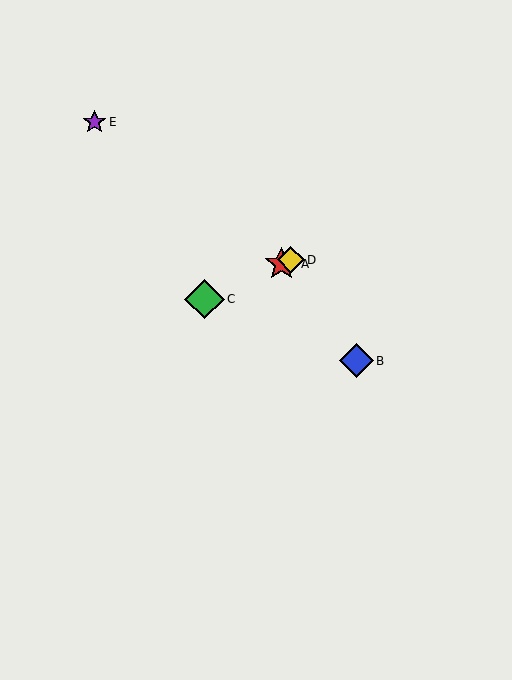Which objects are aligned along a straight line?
Objects A, C, D are aligned along a straight line.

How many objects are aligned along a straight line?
3 objects (A, C, D) are aligned along a straight line.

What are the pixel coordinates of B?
Object B is at (356, 361).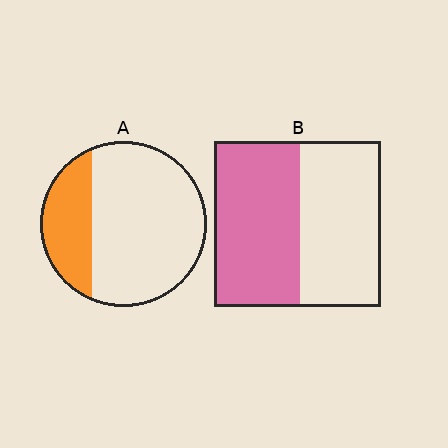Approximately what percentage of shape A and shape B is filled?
A is approximately 25% and B is approximately 50%.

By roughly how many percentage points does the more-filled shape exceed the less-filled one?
By roughly 25 percentage points (B over A).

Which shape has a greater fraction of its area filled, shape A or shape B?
Shape B.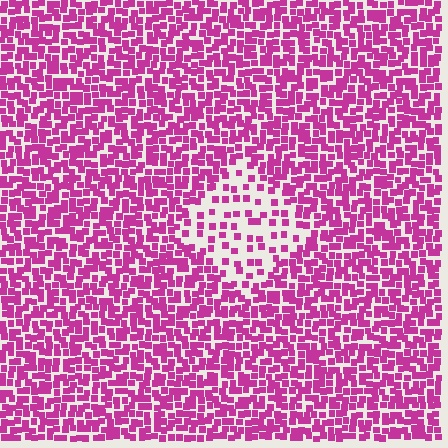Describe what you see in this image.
The image contains small magenta elements arranged at two different densities. A diamond-shaped region is visible where the elements are less densely packed than the surrounding area.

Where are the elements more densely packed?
The elements are more densely packed outside the diamond boundary.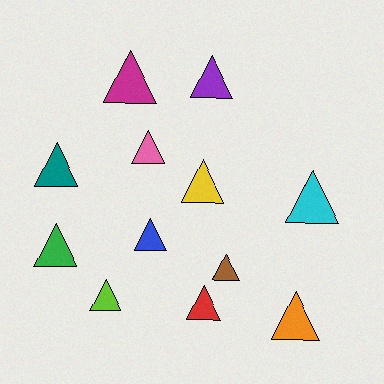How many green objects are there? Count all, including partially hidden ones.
There is 1 green object.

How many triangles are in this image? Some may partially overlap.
There are 12 triangles.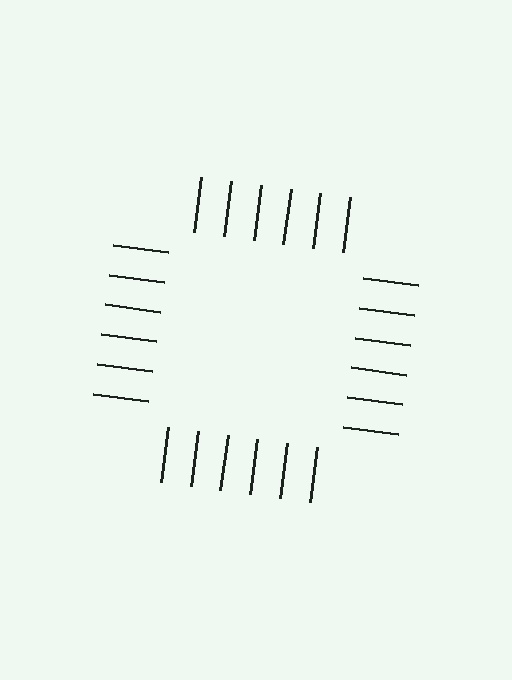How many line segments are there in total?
24 — 6 along each of the 4 edges.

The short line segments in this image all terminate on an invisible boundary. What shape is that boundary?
An illusory square — the line segments terminate on its edges but no continuous stroke is drawn.